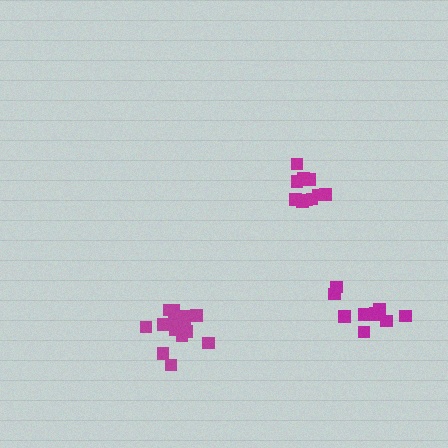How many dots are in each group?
Group 1: 15 dots, Group 2: 10 dots, Group 3: 10 dots (35 total).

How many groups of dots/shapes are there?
There are 3 groups.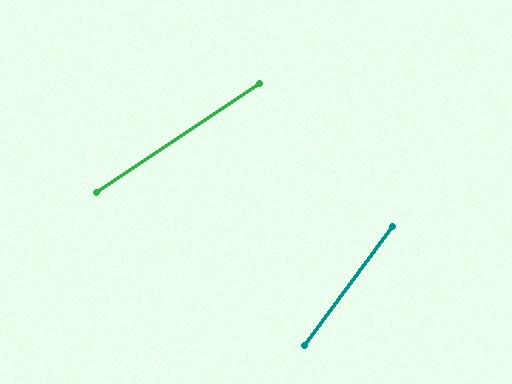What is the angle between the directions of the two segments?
Approximately 20 degrees.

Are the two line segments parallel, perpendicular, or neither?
Neither parallel nor perpendicular — they differ by about 20°.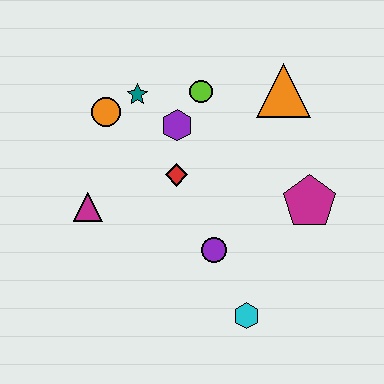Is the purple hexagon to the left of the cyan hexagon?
Yes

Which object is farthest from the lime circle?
The cyan hexagon is farthest from the lime circle.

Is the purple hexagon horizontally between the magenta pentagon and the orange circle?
Yes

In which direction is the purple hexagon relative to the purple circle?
The purple hexagon is above the purple circle.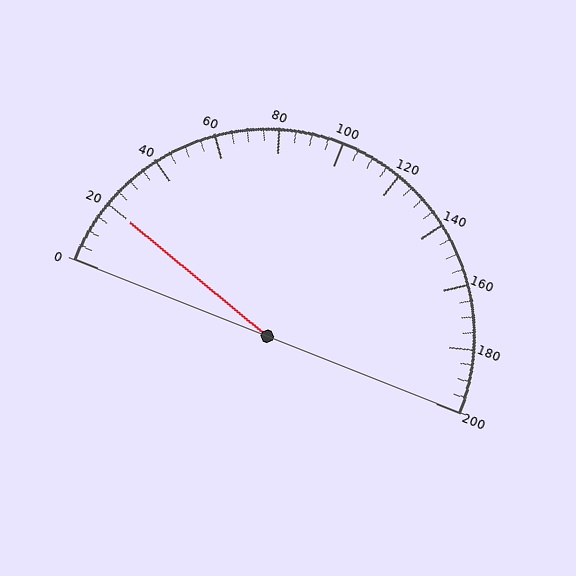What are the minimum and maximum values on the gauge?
The gauge ranges from 0 to 200.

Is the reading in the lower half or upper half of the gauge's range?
The reading is in the lower half of the range (0 to 200).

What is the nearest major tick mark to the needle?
The nearest major tick mark is 20.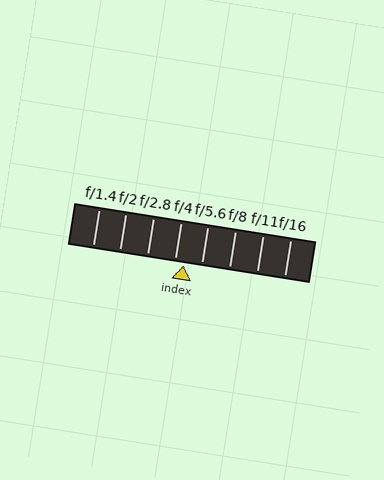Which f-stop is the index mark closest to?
The index mark is closest to f/4.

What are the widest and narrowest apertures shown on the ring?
The widest aperture shown is f/1.4 and the narrowest is f/16.